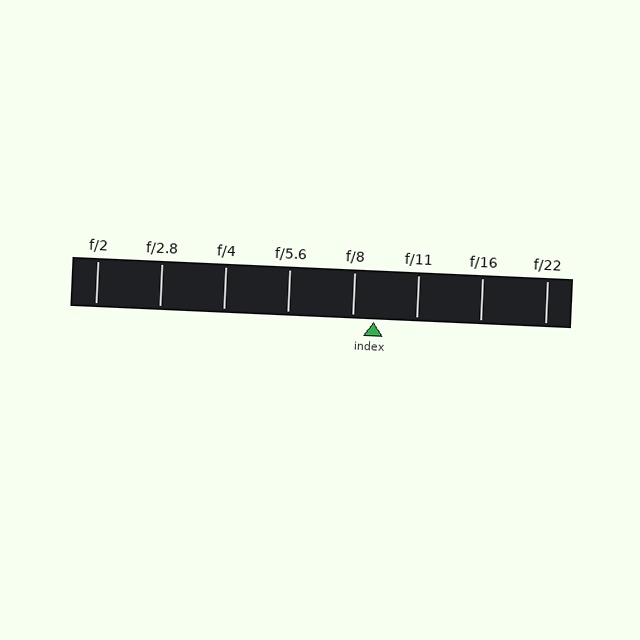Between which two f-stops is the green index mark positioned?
The index mark is between f/8 and f/11.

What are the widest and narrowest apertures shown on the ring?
The widest aperture shown is f/2 and the narrowest is f/22.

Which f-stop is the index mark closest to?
The index mark is closest to f/8.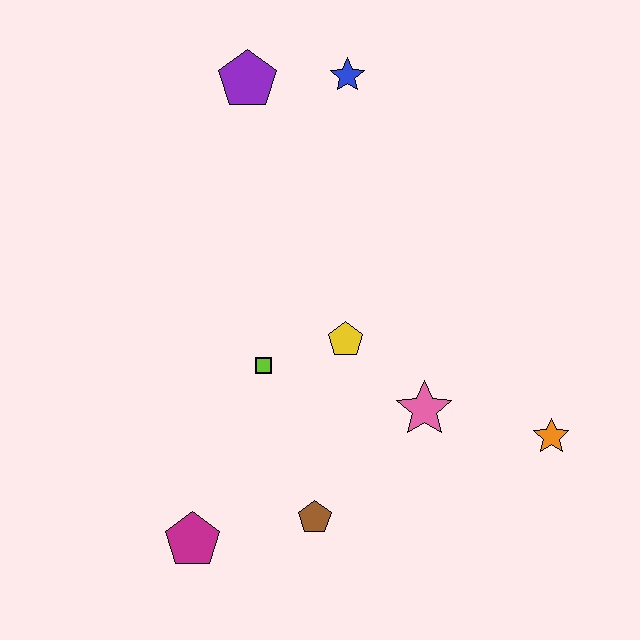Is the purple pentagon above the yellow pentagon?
Yes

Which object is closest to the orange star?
The pink star is closest to the orange star.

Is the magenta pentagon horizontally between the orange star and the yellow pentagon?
No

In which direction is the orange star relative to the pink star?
The orange star is to the right of the pink star.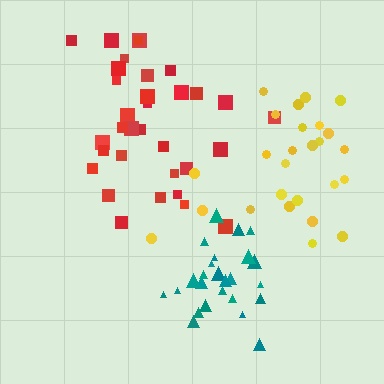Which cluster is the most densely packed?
Teal.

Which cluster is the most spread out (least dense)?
Red.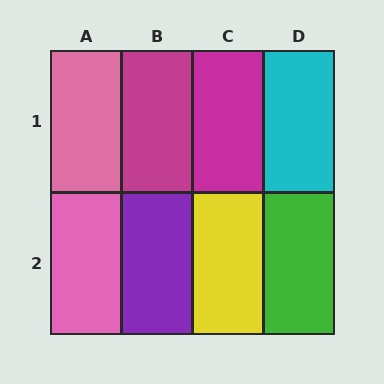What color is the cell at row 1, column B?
Magenta.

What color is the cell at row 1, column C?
Magenta.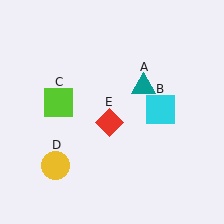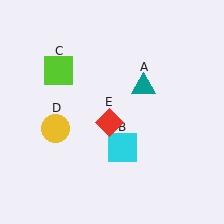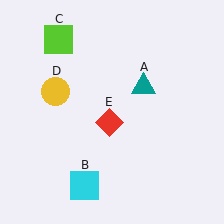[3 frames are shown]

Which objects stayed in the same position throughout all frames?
Teal triangle (object A) and red diamond (object E) remained stationary.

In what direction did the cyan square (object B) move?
The cyan square (object B) moved down and to the left.